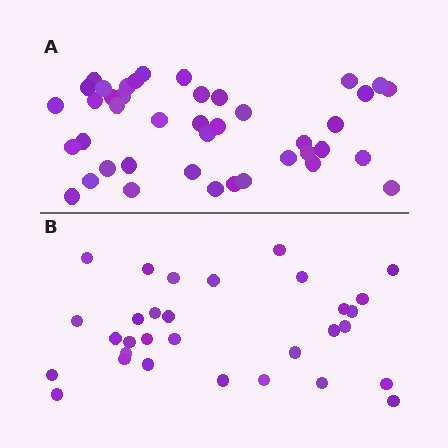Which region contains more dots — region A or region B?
Region A (the top region) has more dots.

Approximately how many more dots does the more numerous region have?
Region A has roughly 12 or so more dots than region B.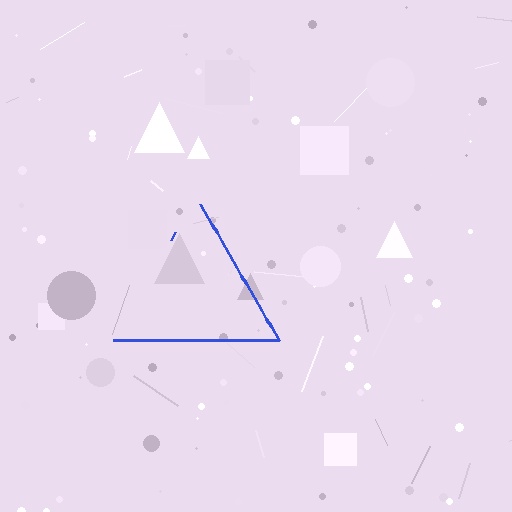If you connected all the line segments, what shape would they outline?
They would outline a triangle.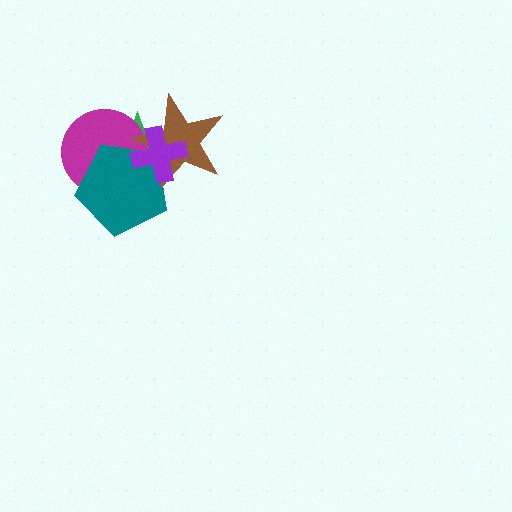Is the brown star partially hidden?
Yes, it is partially covered by another shape.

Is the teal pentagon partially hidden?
Yes, it is partially covered by another shape.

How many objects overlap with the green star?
4 objects overlap with the green star.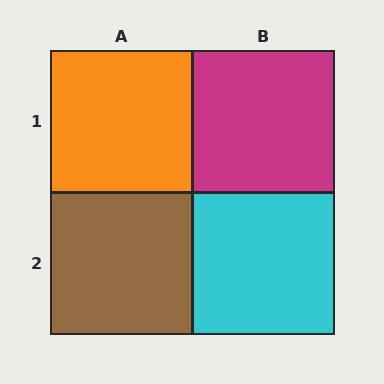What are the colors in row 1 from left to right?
Orange, magenta.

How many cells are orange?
1 cell is orange.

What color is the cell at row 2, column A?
Brown.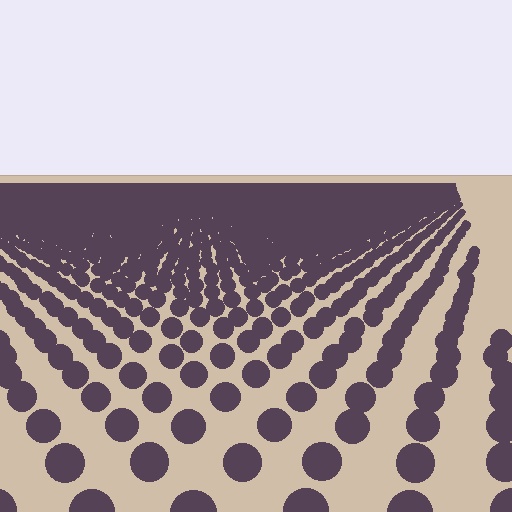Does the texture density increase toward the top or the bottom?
Density increases toward the top.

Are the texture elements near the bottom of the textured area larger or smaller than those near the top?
Larger. Near the bottom, elements are closer to the viewer and appear at a bigger on-screen size.